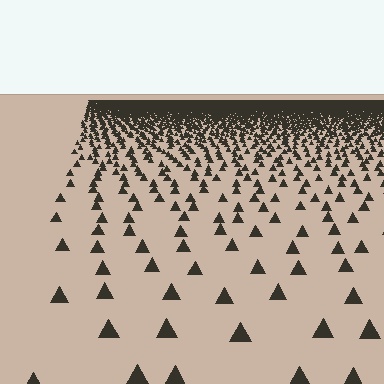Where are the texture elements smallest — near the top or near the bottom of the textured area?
Near the top.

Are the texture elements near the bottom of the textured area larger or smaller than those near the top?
Larger. Near the bottom, elements are closer to the viewer and appear at a bigger on-screen size.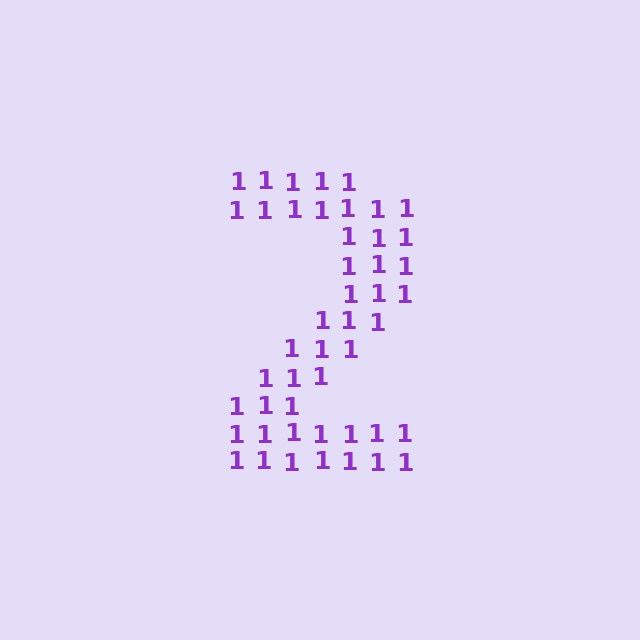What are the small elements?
The small elements are digit 1's.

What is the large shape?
The large shape is the digit 2.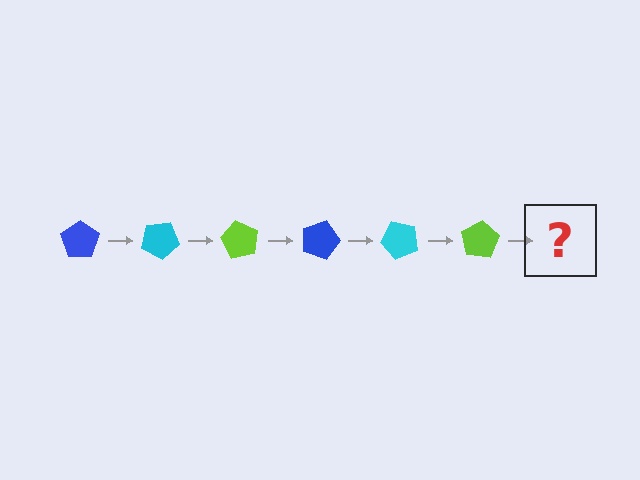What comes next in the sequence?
The next element should be a blue pentagon, rotated 180 degrees from the start.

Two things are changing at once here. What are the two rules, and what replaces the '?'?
The two rules are that it rotates 30 degrees each step and the color cycles through blue, cyan, and lime. The '?' should be a blue pentagon, rotated 180 degrees from the start.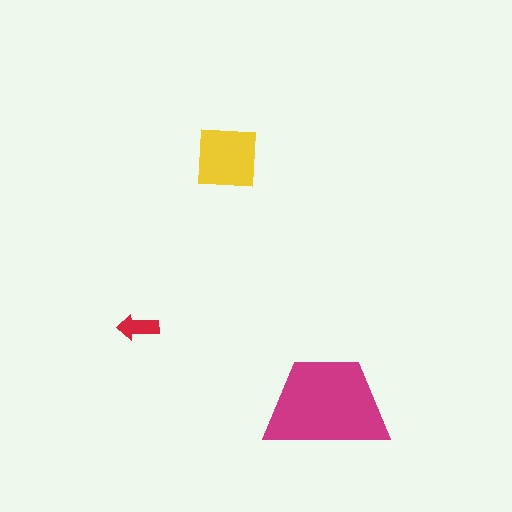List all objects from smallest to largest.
The red arrow, the yellow square, the magenta trapezoid.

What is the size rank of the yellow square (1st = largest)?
2nd.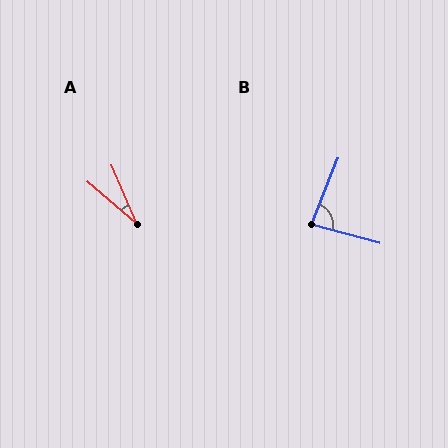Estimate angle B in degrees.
Approximately 83 degrees.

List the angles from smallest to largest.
A (27°), B (83°).